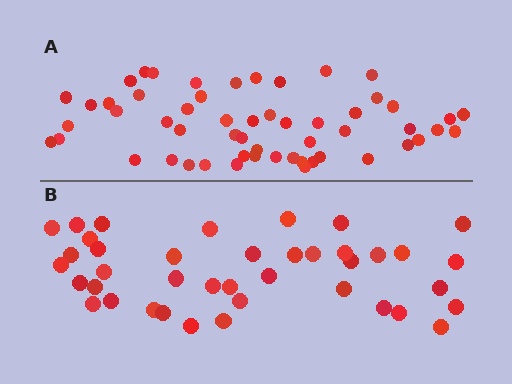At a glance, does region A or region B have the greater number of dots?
Region A (the top region) has more dots.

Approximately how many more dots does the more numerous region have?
Region A has approximately 15 more dots than region B.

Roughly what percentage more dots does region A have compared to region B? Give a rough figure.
About 40% more.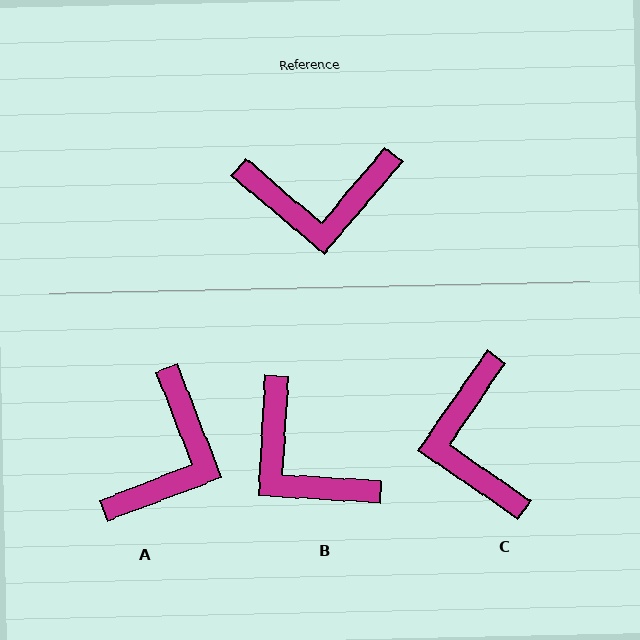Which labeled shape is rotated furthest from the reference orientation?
C, about 84 degrees away.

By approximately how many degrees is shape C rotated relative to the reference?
Approximately 84 degrees clockwise.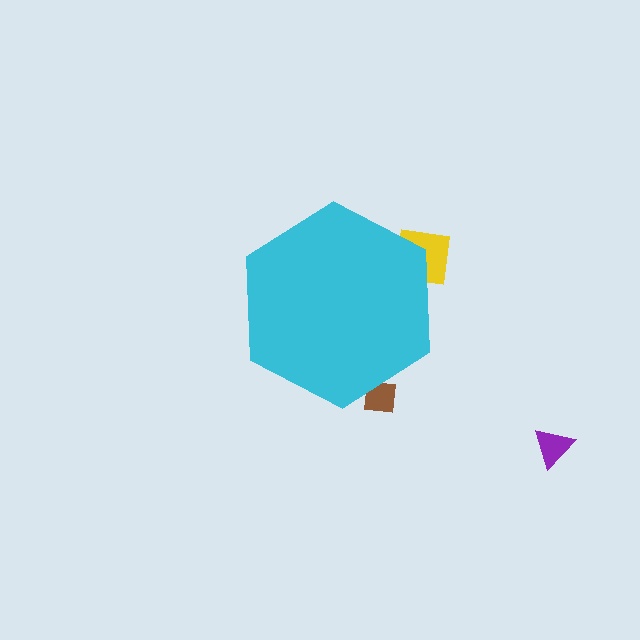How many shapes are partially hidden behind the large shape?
2 shapes are partially hidden.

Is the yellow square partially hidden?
Yes, the yellow square is partially hidden behind the cyan hexagon.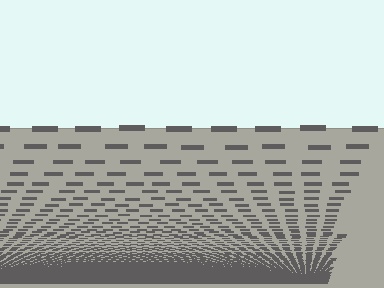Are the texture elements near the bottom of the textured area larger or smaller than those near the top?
Smaller. The gradient is inverted — elements near the bottom are smaller and denser.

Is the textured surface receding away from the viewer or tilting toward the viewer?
The surface appears to tilt toward the viewer. Texture elements get larger and sparser toward the top.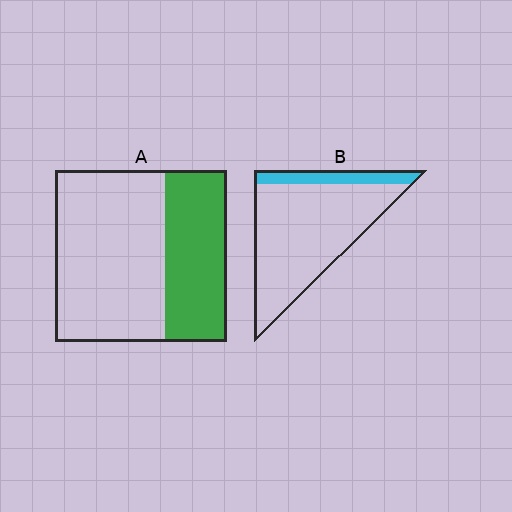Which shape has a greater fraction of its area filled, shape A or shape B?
Shape A.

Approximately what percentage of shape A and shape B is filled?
A is approximately 35% and B is approximately 15%.